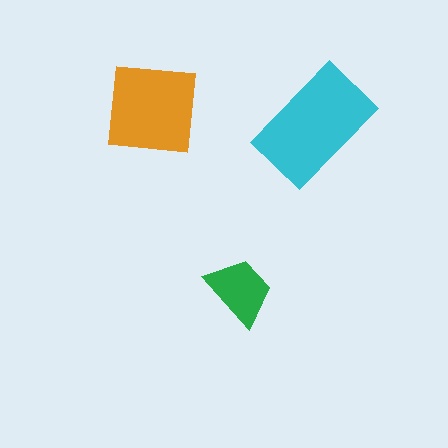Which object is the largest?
The cyan rectangle.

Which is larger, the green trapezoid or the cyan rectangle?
The cyan rectangle.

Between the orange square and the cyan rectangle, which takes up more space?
The cyan rectangle.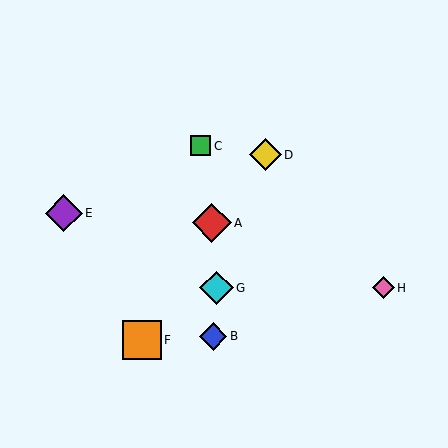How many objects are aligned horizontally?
2 objects (G, H) are aligned horizontally.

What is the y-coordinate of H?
Object H is at y≈288.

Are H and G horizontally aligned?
Yes, both are at y≈288.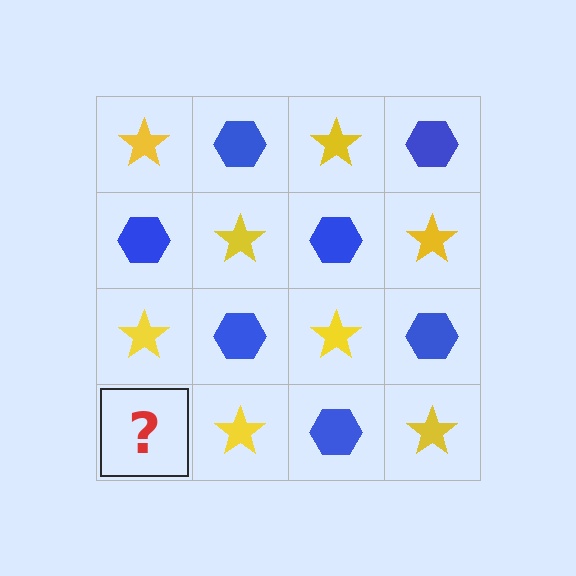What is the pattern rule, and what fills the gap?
The rule is that it alternates yellow star and blue hexagon in a checkerboard pattern. The gap should be filled with a blue hexagon.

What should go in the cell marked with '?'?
The missing cell should contain a blue hexagon.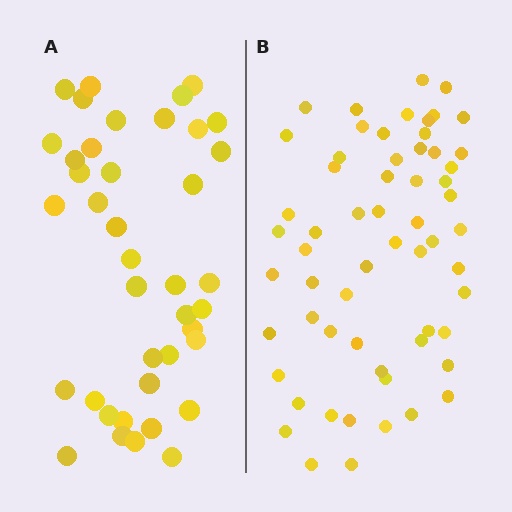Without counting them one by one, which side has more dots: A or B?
Region B (the right region) has more dots.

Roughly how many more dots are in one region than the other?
Region B has approximately 20 more dots than region A.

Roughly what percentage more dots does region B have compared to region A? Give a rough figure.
About 50% more.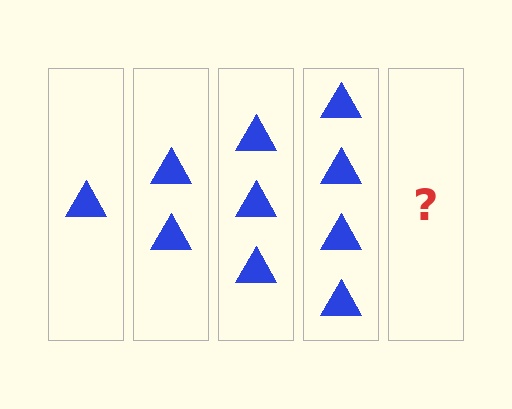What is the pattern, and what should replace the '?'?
The pattern is that each step adds one more triangle. The '?' should be 5 triangles.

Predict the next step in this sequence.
The next step is 5 triangles.